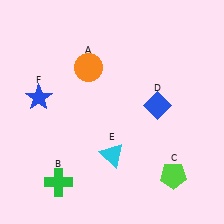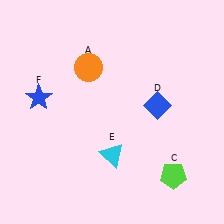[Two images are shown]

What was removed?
The green cross (B) was removed in Image 2.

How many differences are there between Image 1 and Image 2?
There is 1 difference between the two images.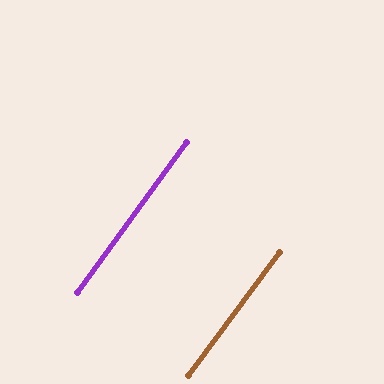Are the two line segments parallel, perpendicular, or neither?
Parallel — their directions differ by only 0.8°.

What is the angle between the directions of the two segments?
Approximately 1 degree.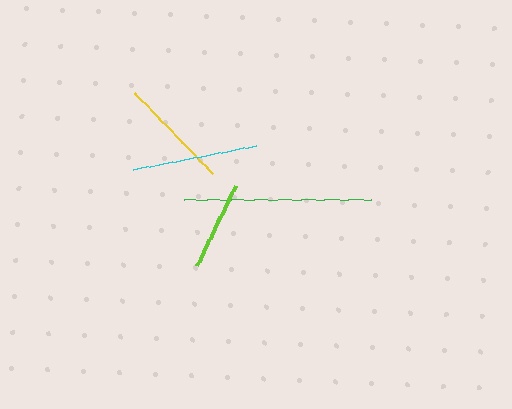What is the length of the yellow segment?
The yellow segment is approximately 113 pixels long.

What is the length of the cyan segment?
The cyan segment is approximately 126 pixels long.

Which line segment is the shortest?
The lime line is the shortest at approximately 88 pixels.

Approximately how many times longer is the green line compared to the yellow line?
The green line is approximately 1.7 times the length of the yellow line.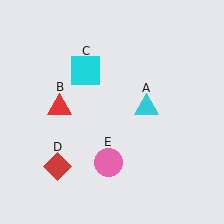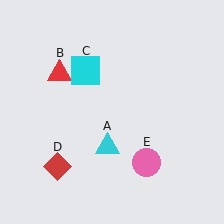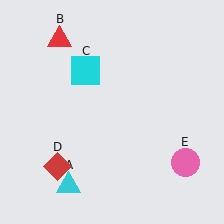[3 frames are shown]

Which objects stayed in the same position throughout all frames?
Cyan square (object C) and red diamond (object D) remained stationary.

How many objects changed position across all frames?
3 objects changed position: cyan triangle (object A), red triangle (object B), pink circle (object E).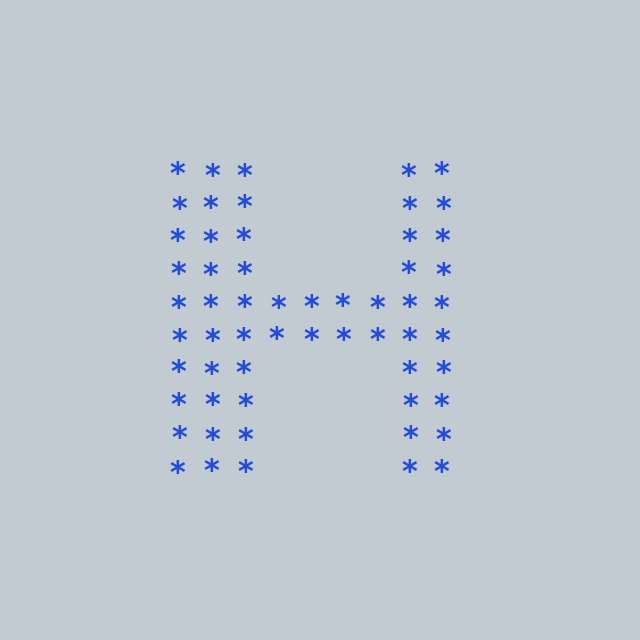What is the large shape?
The large shape is the letter H.